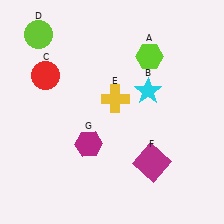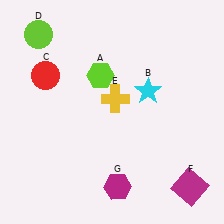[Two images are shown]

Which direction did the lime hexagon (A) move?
The lime hexagon (A) moved left.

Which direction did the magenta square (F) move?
The magenta square (F) moved right.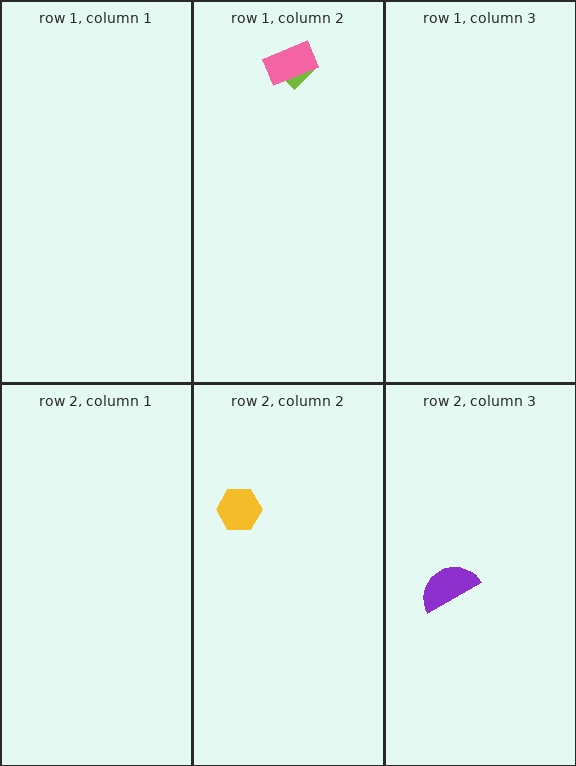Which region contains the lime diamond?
The row 1, column 2 region.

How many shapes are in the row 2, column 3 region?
1.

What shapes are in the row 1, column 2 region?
The lime diamond, the pink rectangle.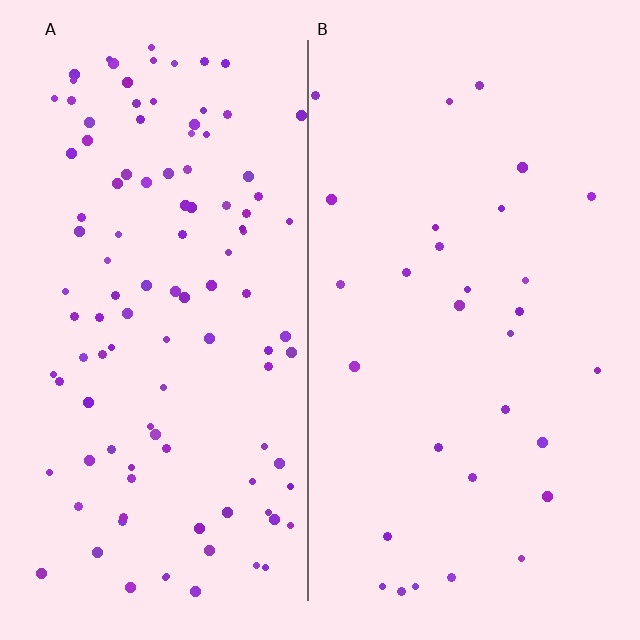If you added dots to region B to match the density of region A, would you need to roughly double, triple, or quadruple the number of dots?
Approximately quadruple.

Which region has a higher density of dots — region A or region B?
A (the left).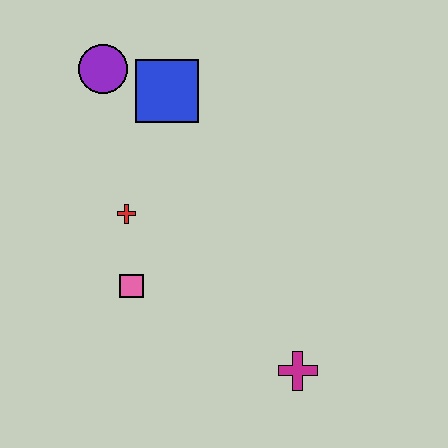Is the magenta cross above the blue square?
No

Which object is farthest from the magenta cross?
The purple circle is farthest from the magenta cross.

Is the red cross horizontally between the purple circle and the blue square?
Yes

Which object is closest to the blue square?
The purple circle is closest to the blue square.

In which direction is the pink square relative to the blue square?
The pink square is below the blue square.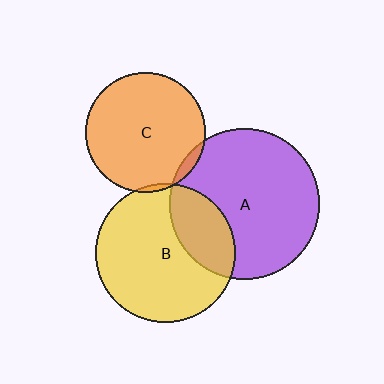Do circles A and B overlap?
Yes.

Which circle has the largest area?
Circle A (purple).